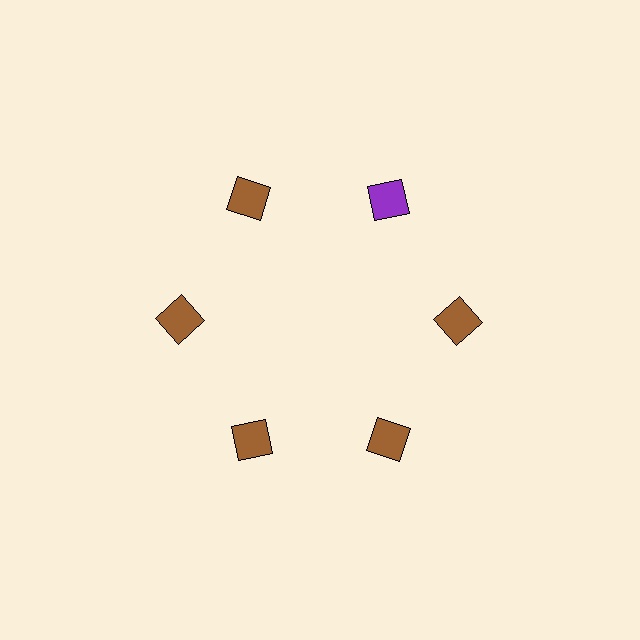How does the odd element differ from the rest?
It has a different color: purple instead of brown.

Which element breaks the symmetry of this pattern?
The purple diamond at roughly the 1 o'clock position breaks the symmetry. All other shapes are brown diamonds.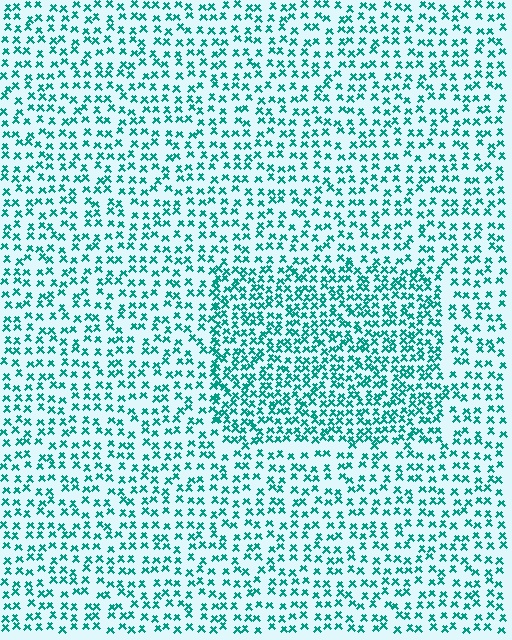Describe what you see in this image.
The image contains small teal elements arranged at two different densities. A rectangle-shaped region is visible where the elements are more densely packed than the surrounding area.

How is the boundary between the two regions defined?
The boundary is defined by a change in element density (approximately 1.7x ratio). All elements are the same color, size, and shape.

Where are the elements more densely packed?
The elements are more densely packed inside the rectangle boundary.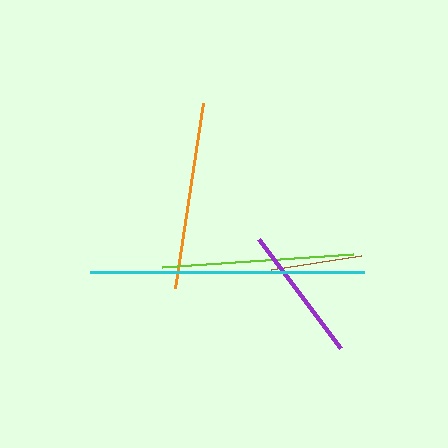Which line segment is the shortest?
The brown line is the shortest at approximately 91 pixels.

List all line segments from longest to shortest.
From longest to shortest: cyan, lime, orange, purple, brown.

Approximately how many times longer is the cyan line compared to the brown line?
The cyan line is approximately 3.0 times the length of the brown line.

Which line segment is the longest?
The cyan line is the longest at approximately 275 pixels.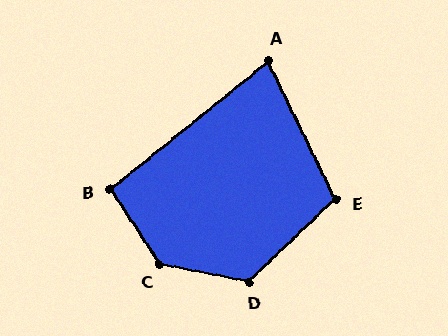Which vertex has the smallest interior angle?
A, at approximately 77 degrees.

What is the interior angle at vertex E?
Approximately 107 degrees (obtuse).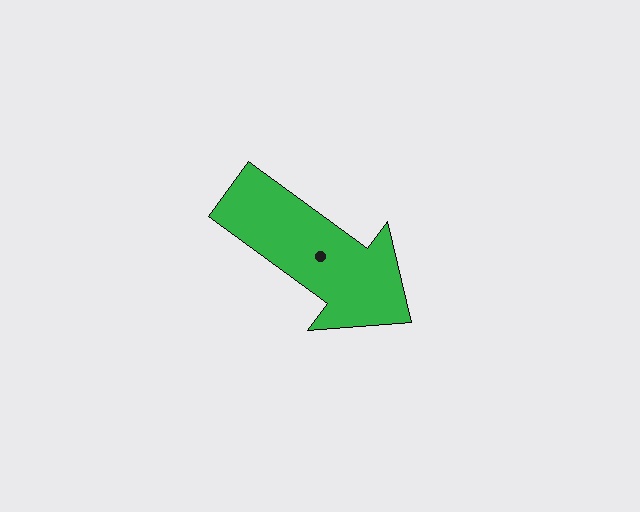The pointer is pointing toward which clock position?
Roughly 4 o'clock.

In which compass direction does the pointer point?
Southeast.